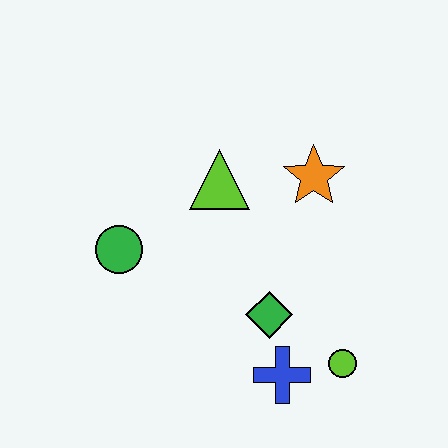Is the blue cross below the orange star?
Yes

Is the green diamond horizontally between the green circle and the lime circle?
Yes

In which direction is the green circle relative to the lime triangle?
The green circle is to the left of the lime triangle.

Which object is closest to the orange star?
The lime triangle is closest to the orange star.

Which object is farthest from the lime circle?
The green circle is farthest from the lime circle.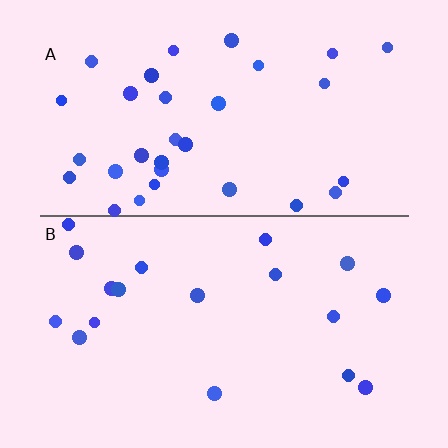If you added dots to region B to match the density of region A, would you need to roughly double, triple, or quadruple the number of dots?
Approximately double.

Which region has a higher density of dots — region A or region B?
A (the top).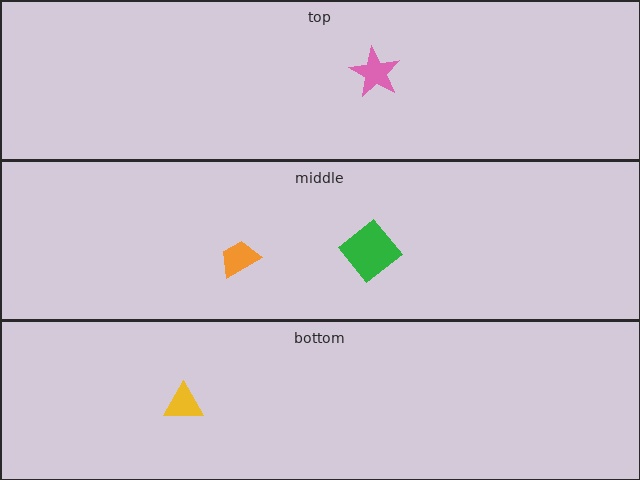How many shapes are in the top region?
1.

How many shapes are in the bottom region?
1.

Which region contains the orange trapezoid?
The middle region.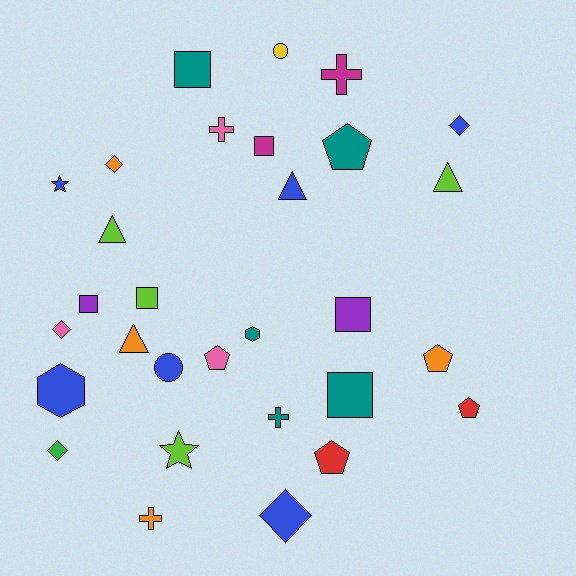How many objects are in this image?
There are 30 objects.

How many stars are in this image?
There are 2 stars.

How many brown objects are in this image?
There are no brown objects.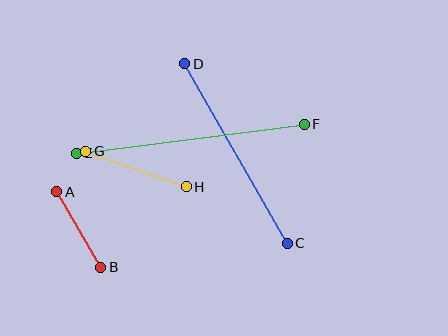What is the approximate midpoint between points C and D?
The midpoint is at approximately (236, 153) pixels.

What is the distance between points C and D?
The distance is approximately 206 pixels.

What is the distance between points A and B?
The distance is approximately 88 pixels.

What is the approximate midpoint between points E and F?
The midpoint is at approximately (190, 139) pixels.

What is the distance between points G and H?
The distance is approximately 107 pixels.